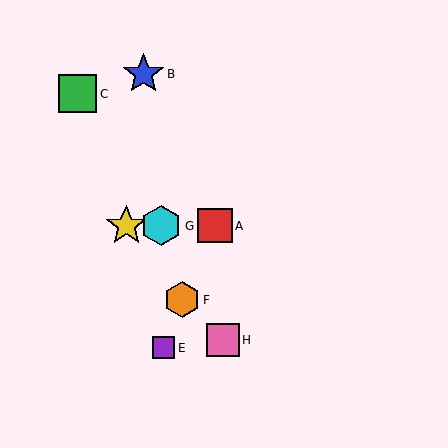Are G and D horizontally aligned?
Yes, both are at y≈226.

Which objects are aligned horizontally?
Objects A, D, G are aligned horizontally.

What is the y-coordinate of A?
Object A is at y≈226.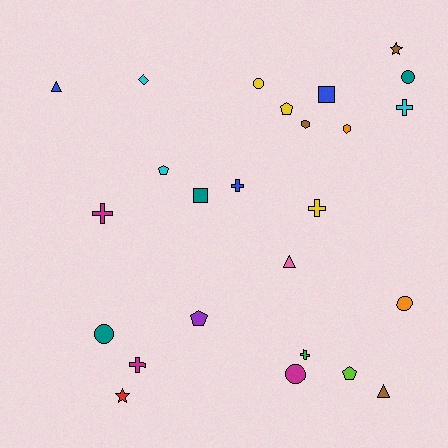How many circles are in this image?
There are 5 circles.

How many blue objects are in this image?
There are 3 blue objects.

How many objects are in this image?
There are 25 objects.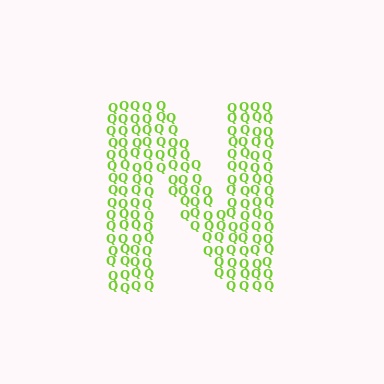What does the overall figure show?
The overall figure shows the letter N.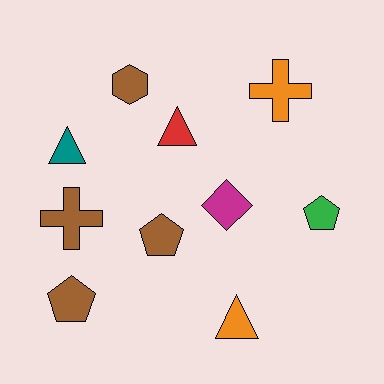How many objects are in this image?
There are 10 objects.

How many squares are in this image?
There are no squares.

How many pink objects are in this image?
There are no pink objects.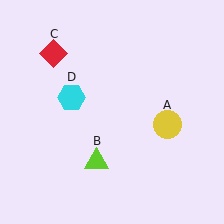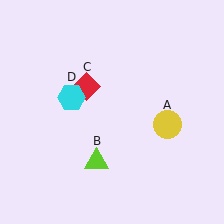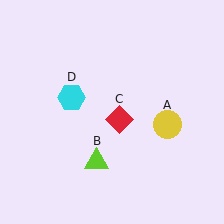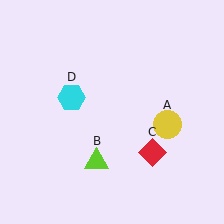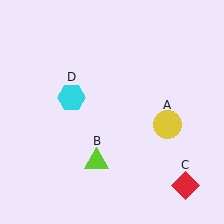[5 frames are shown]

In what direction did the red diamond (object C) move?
The red diamond (object C) moved down and to the right.